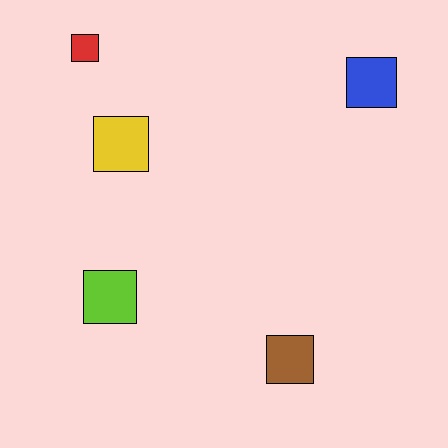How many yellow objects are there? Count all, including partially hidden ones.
There is 1 yellow object.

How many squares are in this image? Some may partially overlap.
There are 5 squares.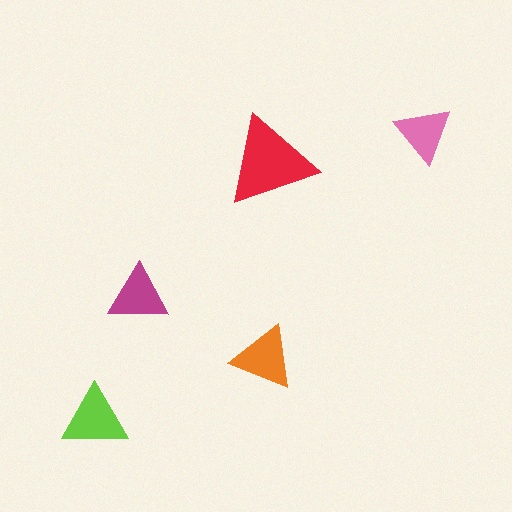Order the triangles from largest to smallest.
the red one, the lime one, the orange one, the magenta one, the pink one.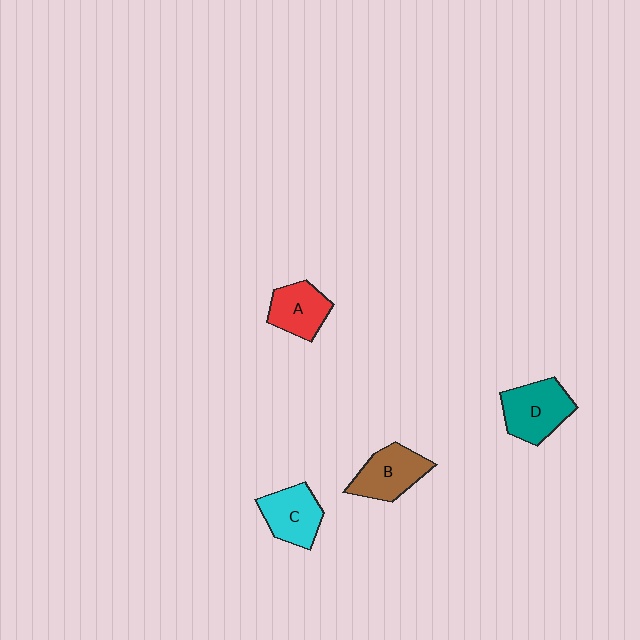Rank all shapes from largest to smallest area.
From largest to smallest: D (teal), B (brown), C (cyan), A (red).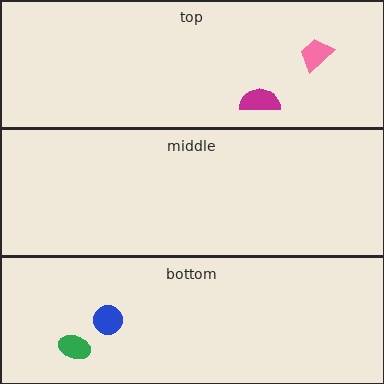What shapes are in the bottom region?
The green ellipse, the blue circle.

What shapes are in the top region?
The magenta semicircle, the pink trapezoid.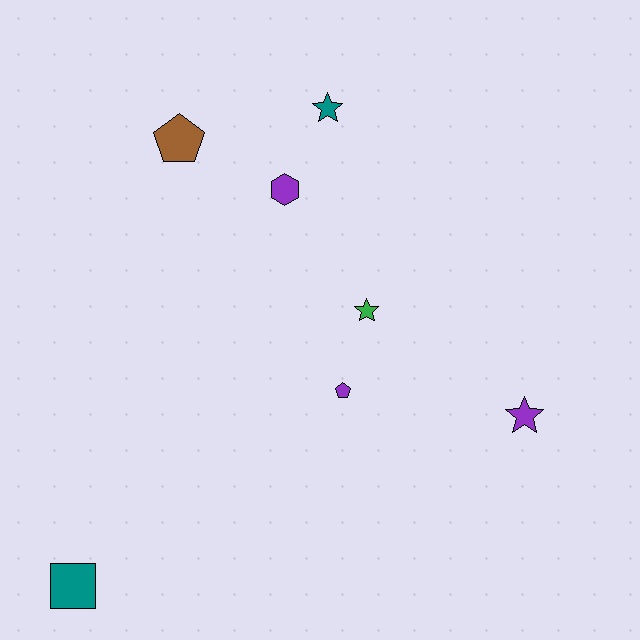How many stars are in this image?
There are 3 stars.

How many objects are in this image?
There are 7 objects.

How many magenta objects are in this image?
There are no magenta objects.